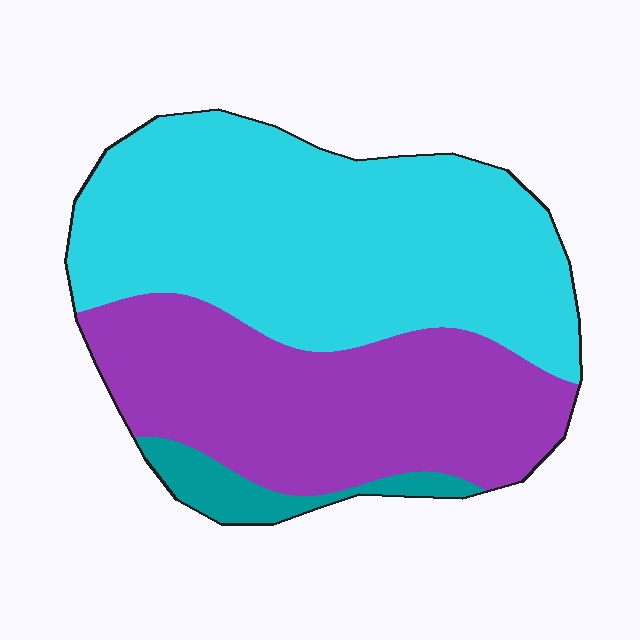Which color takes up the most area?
Cyan, at roughly 55%.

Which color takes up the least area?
Teal, at roughly 5%.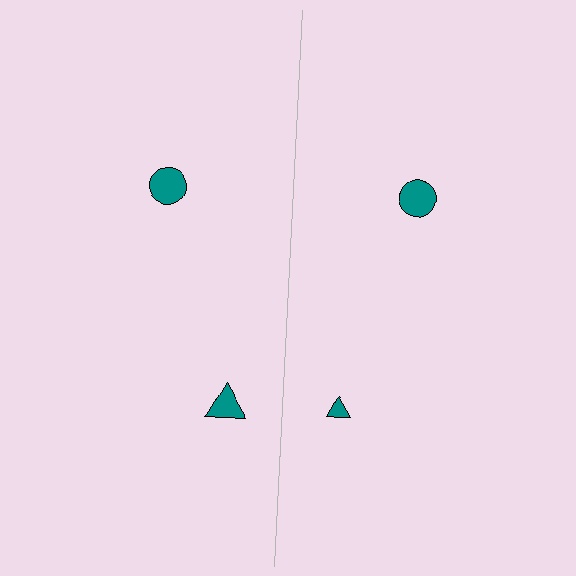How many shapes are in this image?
There are 4 shapes in this image.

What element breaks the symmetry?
The teal triangle on the right side has a different size than its mirror counterpart.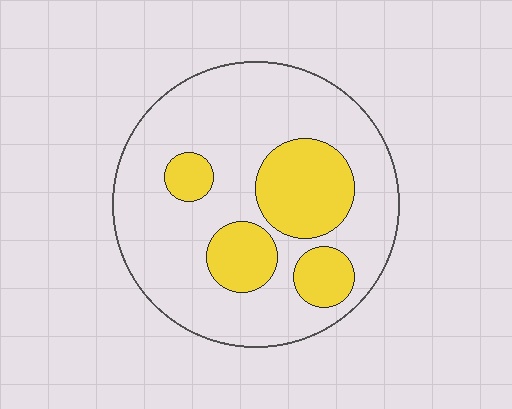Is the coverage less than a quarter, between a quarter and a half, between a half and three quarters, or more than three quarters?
Between a quarter and a half.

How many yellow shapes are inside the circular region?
4.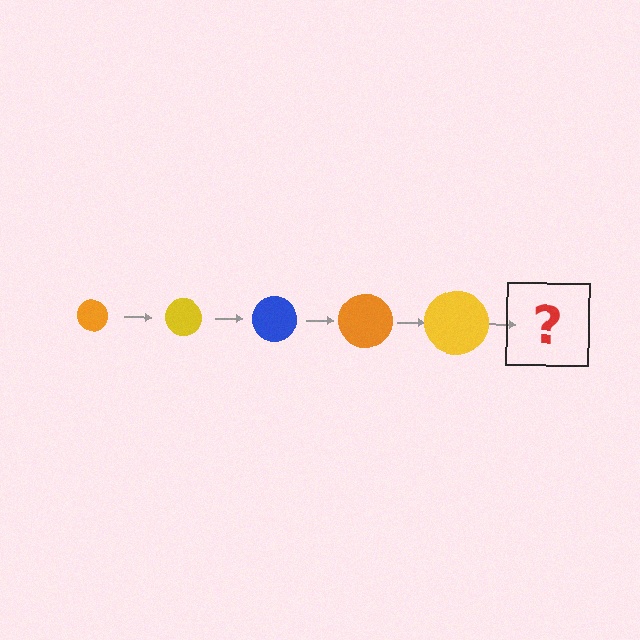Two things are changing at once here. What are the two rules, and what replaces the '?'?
The two rules are that the circle grows larger each step and the color cycles through orange, yellow, and blue. The '?' should be a blue circle, larger than the previous one.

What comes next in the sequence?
The next element should be a blue circle, larger than the previous one.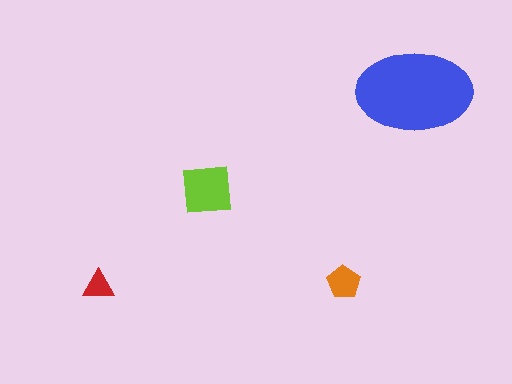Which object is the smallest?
The red triangle.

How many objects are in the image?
There are 4 objects in the image.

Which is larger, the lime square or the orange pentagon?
The lime square.